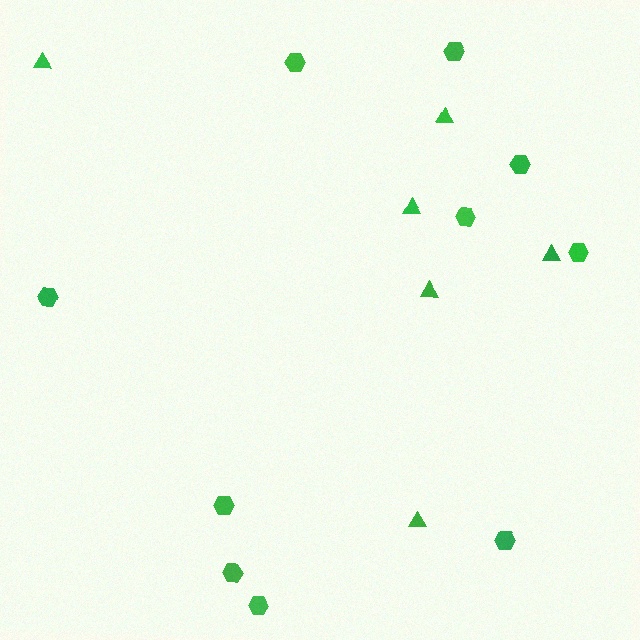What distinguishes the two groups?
There are 2 groups: one group of triangles (6) and one group of hexagons (10).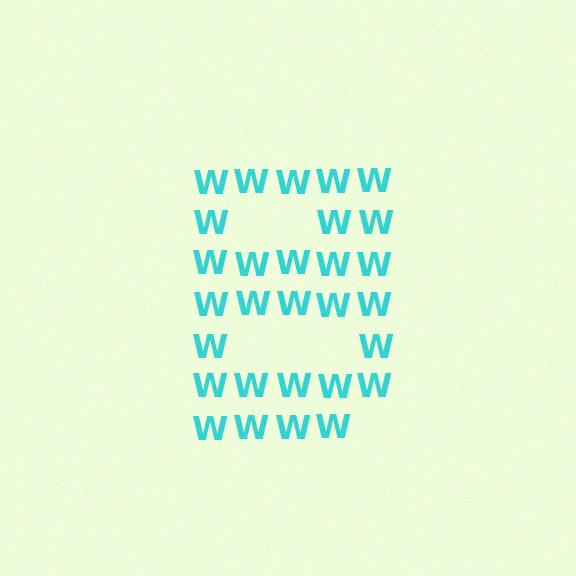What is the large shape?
The large shape is the letter B.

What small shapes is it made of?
It is made of small letter W's.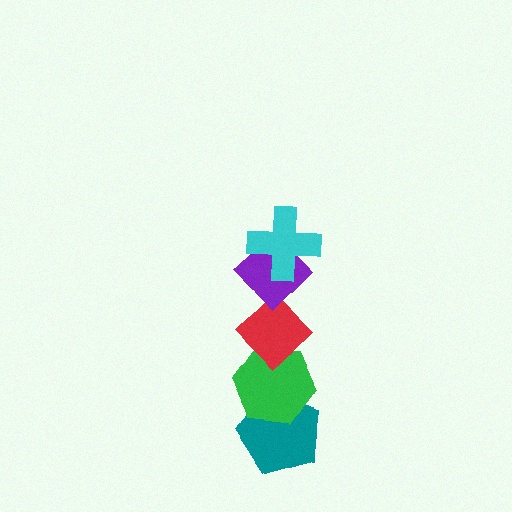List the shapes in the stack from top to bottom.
From top to bottom: the cyan cross, the purple diamond, the red diamond, the green hexagon, the teal pentagon.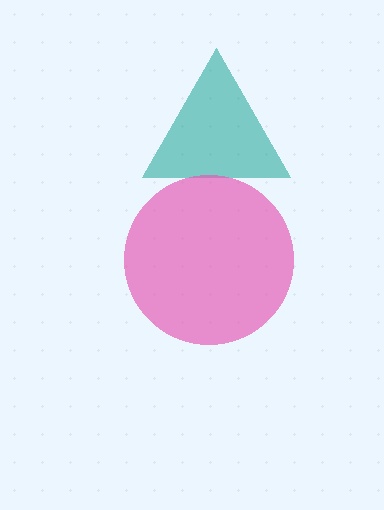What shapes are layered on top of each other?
The layered shapes are: a teal triangle, a pink circle.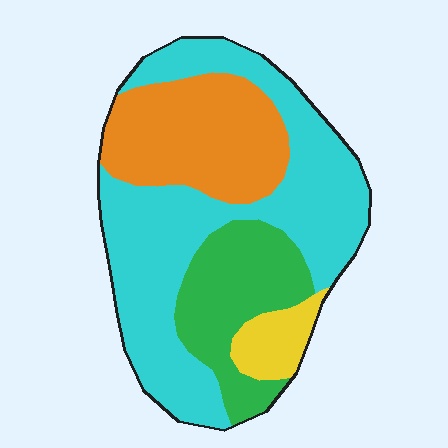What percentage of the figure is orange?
Orange takes up less than a quarter of the figure.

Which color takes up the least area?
Yellow, at roughly 5%.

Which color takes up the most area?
Cyan, at roughly 50%.